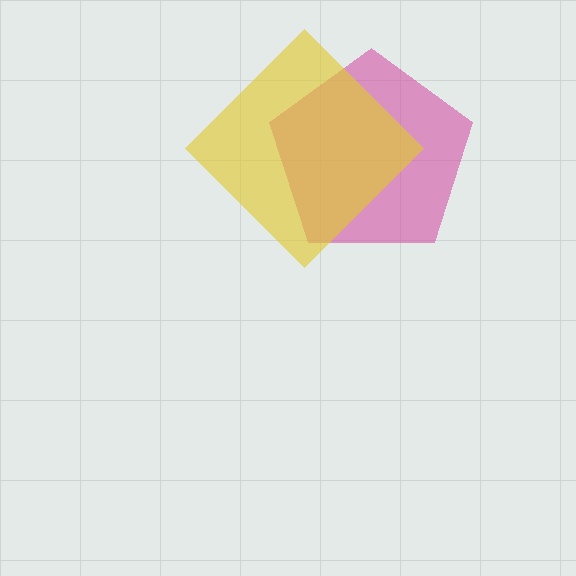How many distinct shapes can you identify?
There are 2 distinct shapes: a magenta pentagon, a yellow diamond.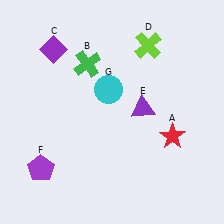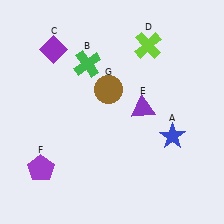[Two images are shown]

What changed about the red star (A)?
In Image 1, A is red. In Image 2, it changed to blue.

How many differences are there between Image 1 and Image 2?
There are 2 differences between the two images.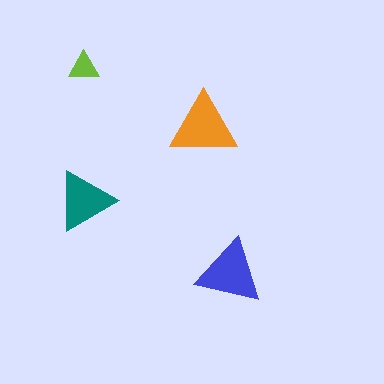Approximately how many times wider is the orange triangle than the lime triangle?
About 2 times wider.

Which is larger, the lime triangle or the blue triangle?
The blue one.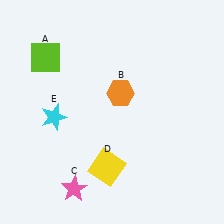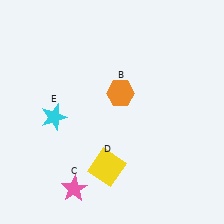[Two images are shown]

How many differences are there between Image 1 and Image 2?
There is 1 difference between the two images.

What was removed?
The lime square (A) was removed in Image 2.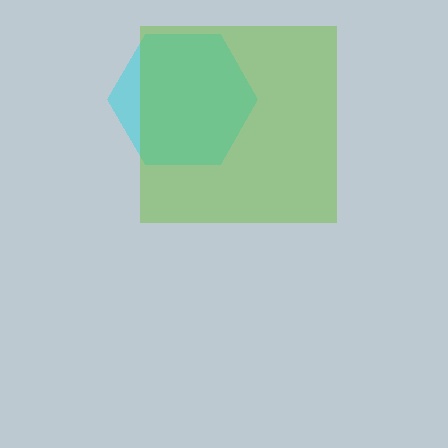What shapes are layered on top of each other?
The layered shapes are: a cyan hexagon, a lime square.